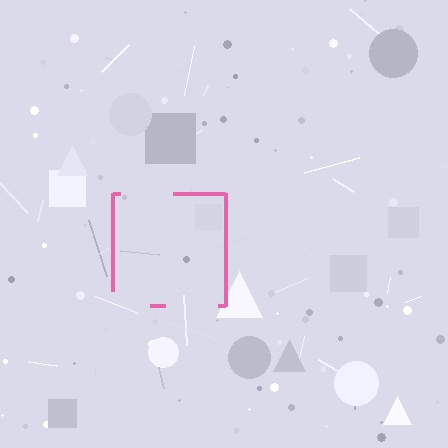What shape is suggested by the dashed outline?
The dashed outline suggests a square.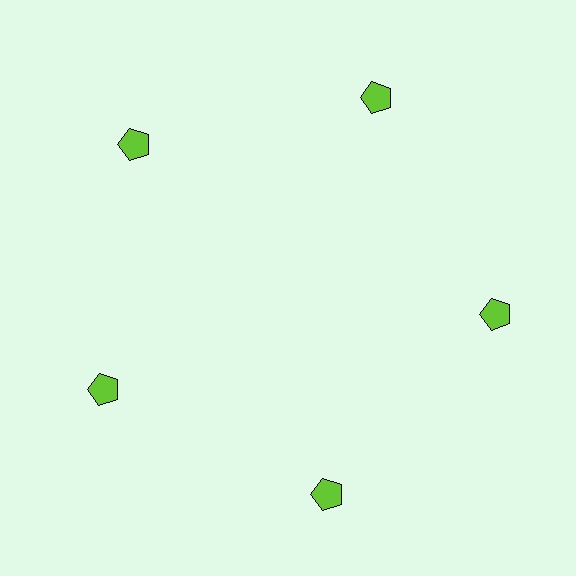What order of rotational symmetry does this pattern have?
This pattern has 5-fold rotational symmetry.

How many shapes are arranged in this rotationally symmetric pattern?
There are 5 shapes, arranged in 5 groups of 1.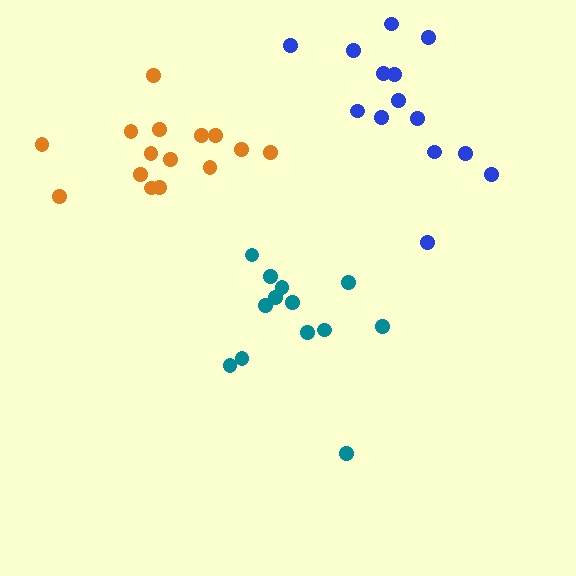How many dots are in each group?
Group 1: 13 dots, Group 2: 14 dots, Group 3: 15 dots (42 total).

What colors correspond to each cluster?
The clusters are colored: teal, blue, orange.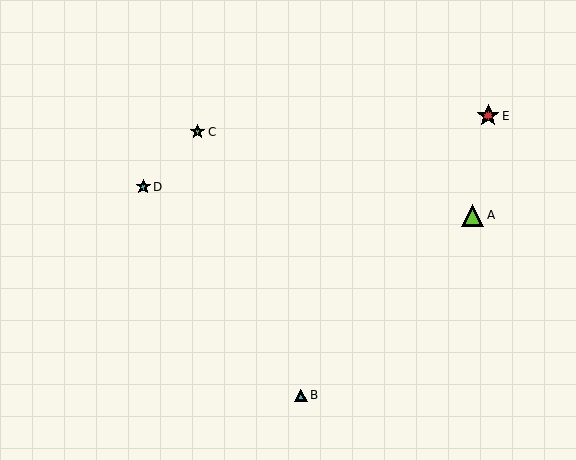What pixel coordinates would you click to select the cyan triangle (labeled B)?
Click at (301, 395) to select the cyan triangle B.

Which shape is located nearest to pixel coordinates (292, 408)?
The cyan triangle (labeled B) at (301, 395) is nearest to that location.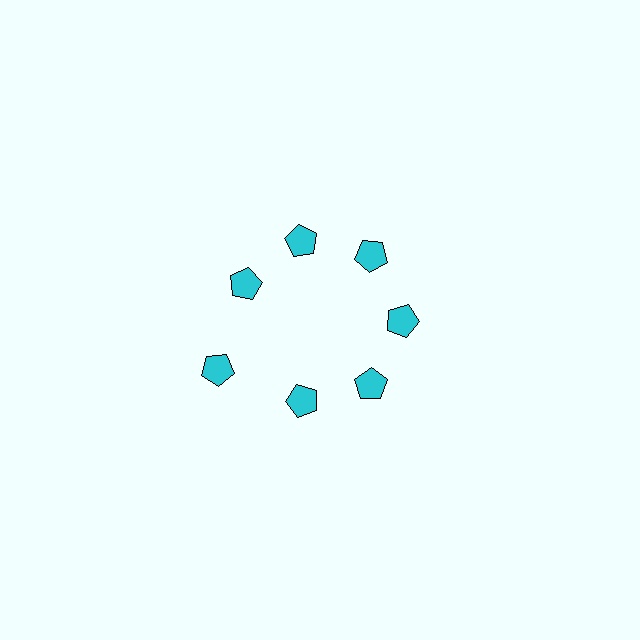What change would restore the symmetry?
The symmetry would be restored by moving it inward, back onto the ring so that all 7 pentagons sit at equal angles and equal distance from the center.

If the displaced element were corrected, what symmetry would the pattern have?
It would have 7-fold rotational symmetry — the pattern would map onto itself every 51 degrees.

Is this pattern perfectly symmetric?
No. The 7 cyan pentagons are arranged in a ring, but one element near the 8 o'clock position is pushed outward from the center, breaking the 7-fold rotational symmetry.